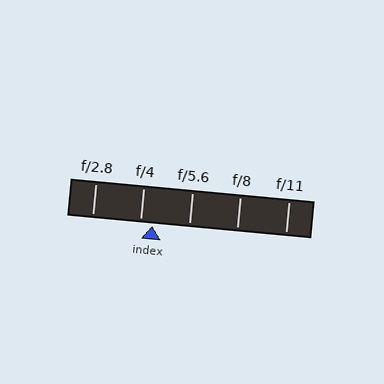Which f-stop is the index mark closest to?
The index mark is closest to f/4.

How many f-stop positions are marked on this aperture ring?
There are 5 f-stop positions marked.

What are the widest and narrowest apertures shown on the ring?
The widest aperture shown is f/2.8 and the narrowest is f/11.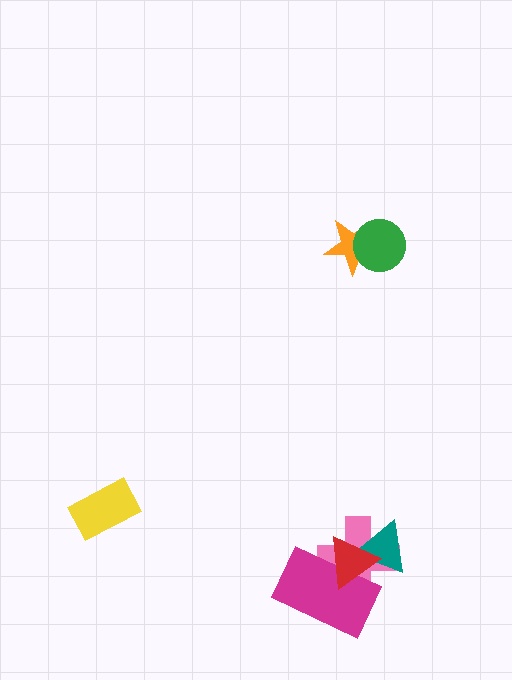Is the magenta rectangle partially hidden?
Yes, it is partially covered by another shape.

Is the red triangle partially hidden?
No, no other shape covers it.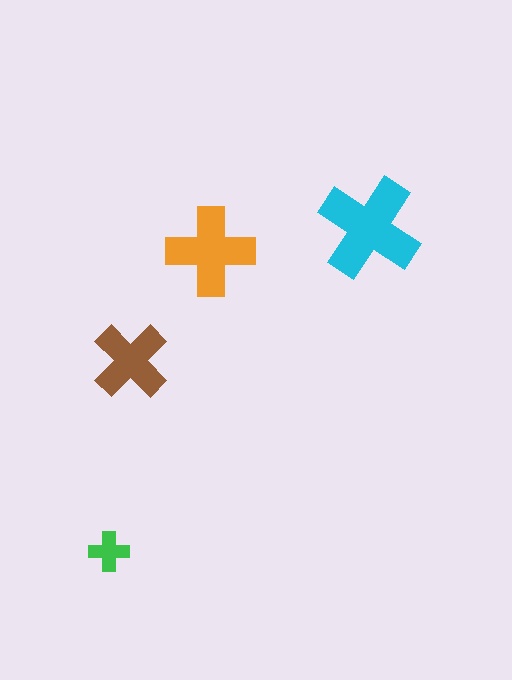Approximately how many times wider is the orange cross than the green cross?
About 2 times wider.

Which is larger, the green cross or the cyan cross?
The cyan one.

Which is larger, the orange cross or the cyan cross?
The cyan one.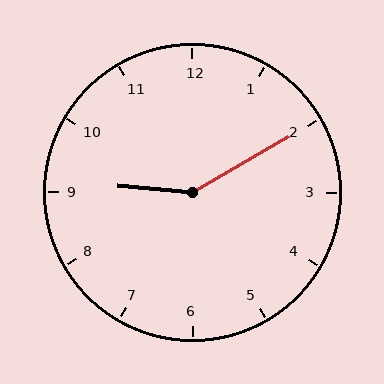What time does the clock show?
9:10.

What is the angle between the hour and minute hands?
Approximately 145 degrees.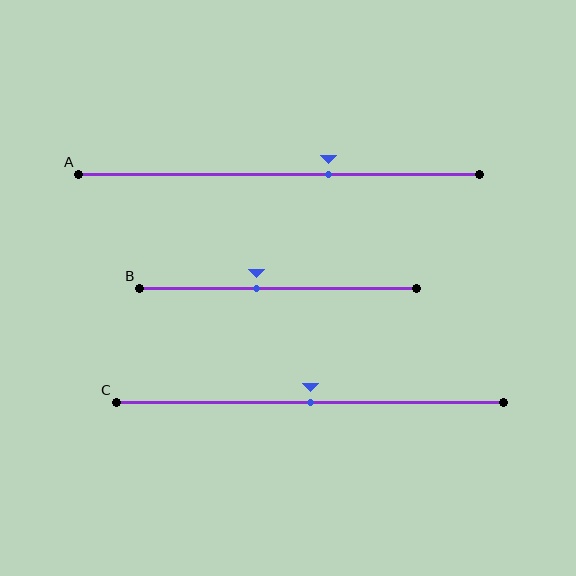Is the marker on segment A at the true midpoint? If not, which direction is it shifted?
No, the marker on segment A is shifted to the right by about 12% of the segment length.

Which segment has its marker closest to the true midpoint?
Segment C has its marker closest to the true midpoint.